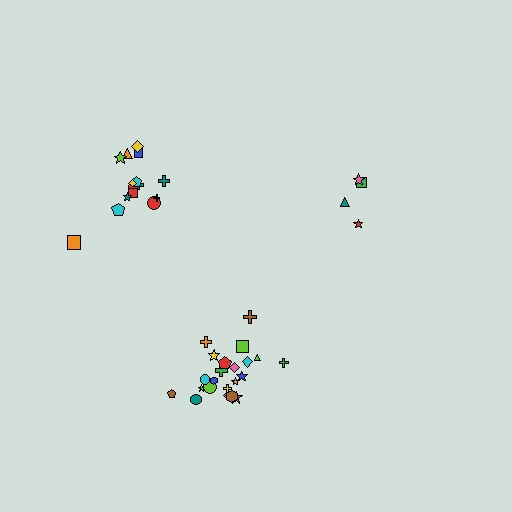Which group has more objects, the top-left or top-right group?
The top-left group.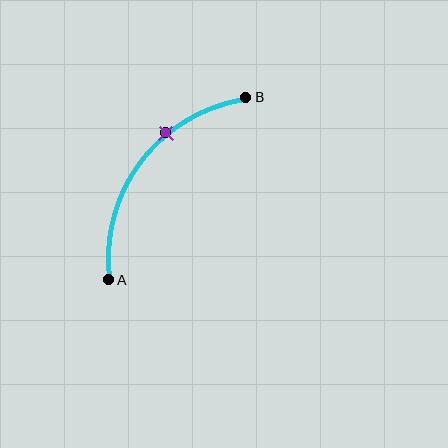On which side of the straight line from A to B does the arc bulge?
The arc bulges above and to the left of the straight line connecting A and B.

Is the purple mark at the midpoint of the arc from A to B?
No. The purple mark lies on the arc but is closer to endpoint B. The arc midpoint would be at the point on the curve equidistant along the arc from both A and B.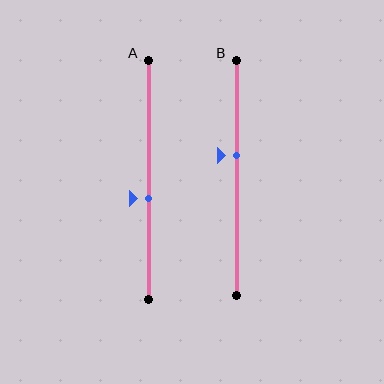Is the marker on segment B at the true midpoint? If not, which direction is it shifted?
No, the marker on segment B is shifted upward by about 9% of the segment length.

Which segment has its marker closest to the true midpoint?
Segment A has its marker closest to the true midpoint.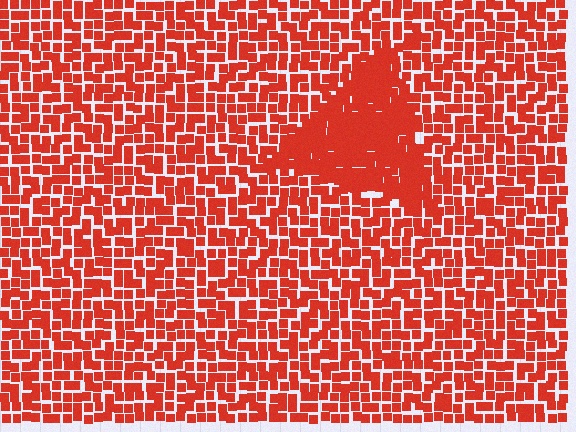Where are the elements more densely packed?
The elements are more densely packed inside the triangle boundary.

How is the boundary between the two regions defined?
The boundary is defined by a change in element density (approximately 1.7x ratio). All elements are the same color, size, and shape.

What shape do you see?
I see a triangle.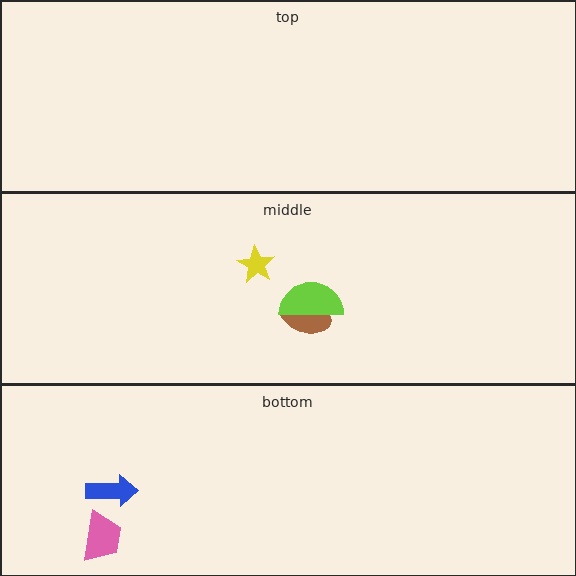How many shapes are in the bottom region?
2.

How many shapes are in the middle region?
3.